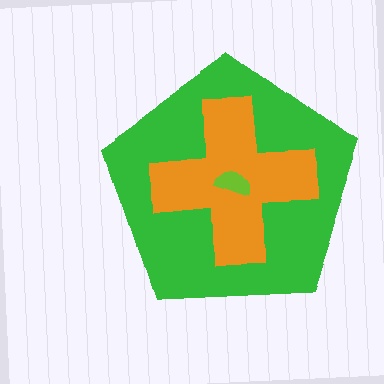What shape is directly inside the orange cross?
The lime semicircle.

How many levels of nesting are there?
3.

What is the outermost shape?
The green pentagon.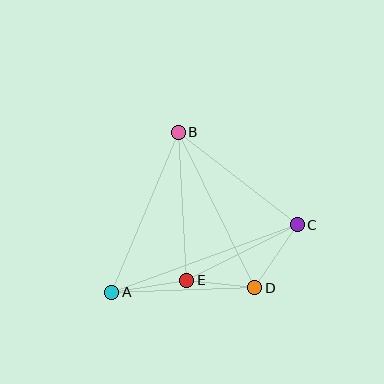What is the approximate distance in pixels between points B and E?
The distance between B and E is approximately 148 pixels.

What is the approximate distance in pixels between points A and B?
The distance between A and B is approximately 173 pixels.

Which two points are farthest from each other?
Points A and C are farthest from each other.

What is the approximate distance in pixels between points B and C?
The distance between B and C is approximately 151 pixels.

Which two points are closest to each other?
Points D and E are closest to each other.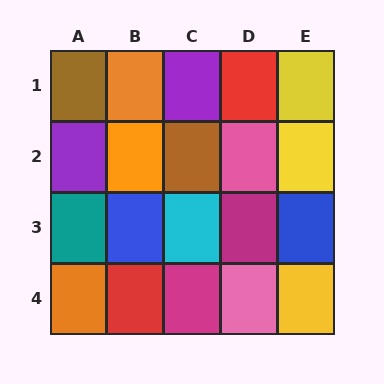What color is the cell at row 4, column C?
Magenta.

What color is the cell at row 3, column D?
Magenta.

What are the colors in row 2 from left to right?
Purple, orange, brown, pink, yellow.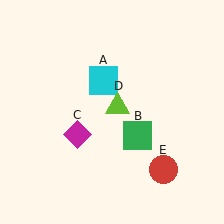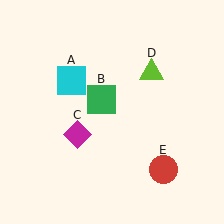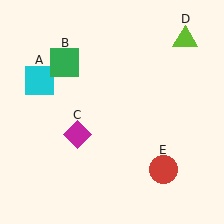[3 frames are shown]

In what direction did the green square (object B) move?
The green square (object B) moved up and to the left.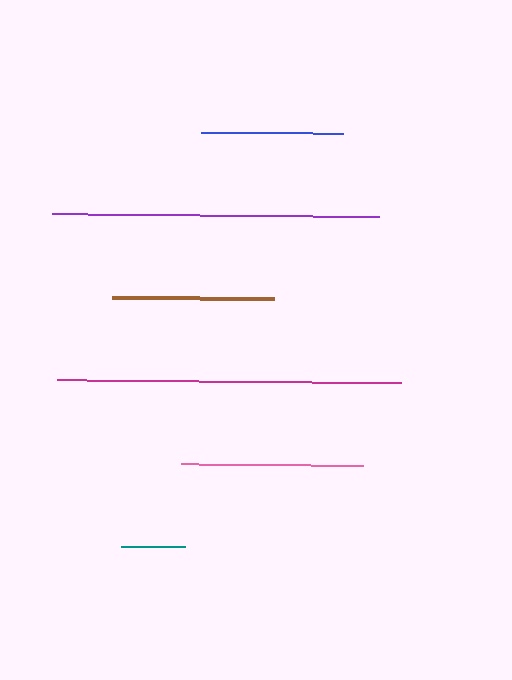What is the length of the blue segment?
The blue segment is approximately 142 pixels long.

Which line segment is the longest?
The magenta line is the longest at approximately 344 pixels.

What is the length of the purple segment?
The purple segment is approximately 327 pixels long.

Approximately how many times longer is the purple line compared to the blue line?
The purple line is approximately 2.3 times the length of the blue line.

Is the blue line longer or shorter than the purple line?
The purple line is longer than the blue line.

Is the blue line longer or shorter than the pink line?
The pink line is longer than the blue line.